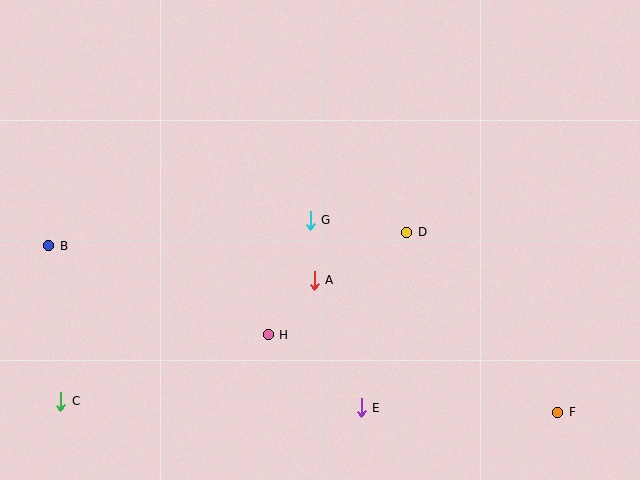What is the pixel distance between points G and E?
The distance between G and E is 194 pixels.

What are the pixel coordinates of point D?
Point D is at (407, 232).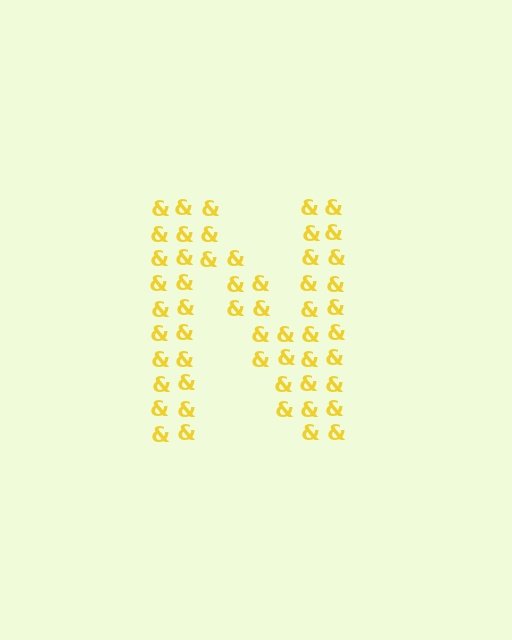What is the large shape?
The large shape is the letter N.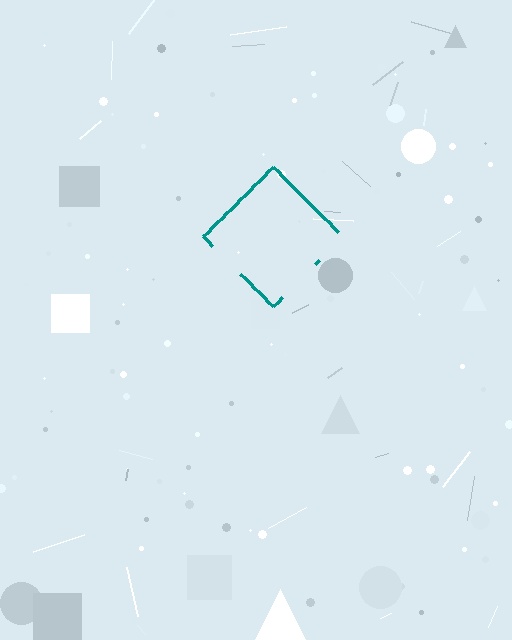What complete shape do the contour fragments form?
The contour fragments form a diamond.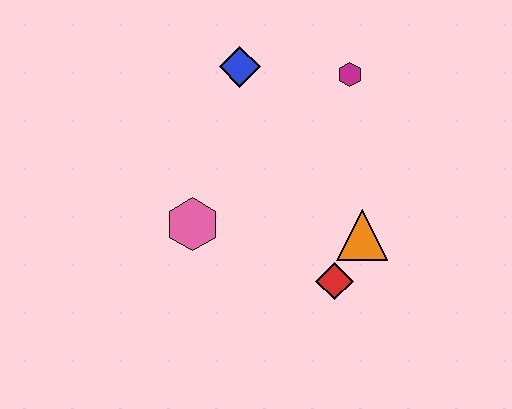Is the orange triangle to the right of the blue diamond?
Yes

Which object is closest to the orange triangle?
The red diamond is closest to the orange triangle.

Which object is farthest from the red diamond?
The blue diamond is farthest from the red diamond.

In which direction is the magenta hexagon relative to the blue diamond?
The magenta hexagon is to the right of the blue diamond.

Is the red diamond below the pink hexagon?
Yes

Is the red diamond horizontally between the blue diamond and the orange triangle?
Yes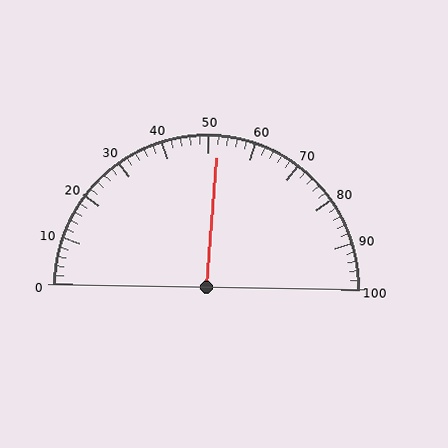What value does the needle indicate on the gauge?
The needle indicates approximately 52.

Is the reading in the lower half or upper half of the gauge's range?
The reading is in the upper half of the range (0 to 100).